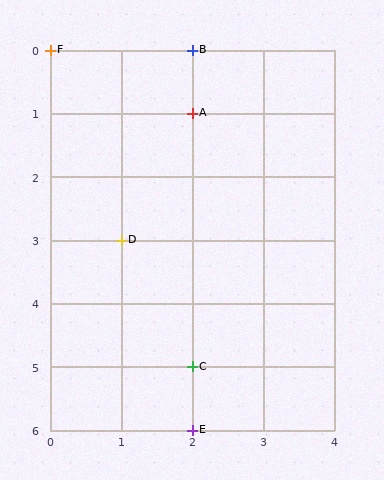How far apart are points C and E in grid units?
Points C and E are 1 row apart.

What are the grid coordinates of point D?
Point D is at grid coordinates (1, 3).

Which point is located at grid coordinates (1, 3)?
Point D is at (1, 3).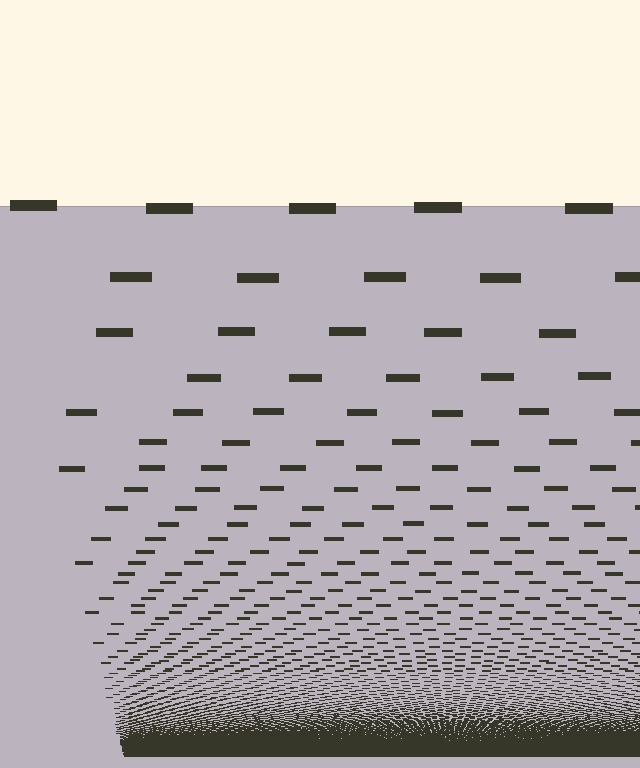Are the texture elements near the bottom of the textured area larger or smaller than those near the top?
Smaller. The gradient is inverted — elements near the bottom are smaller and denser.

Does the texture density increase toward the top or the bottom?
Density increases toward the bottom.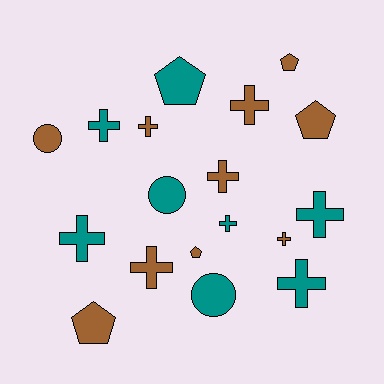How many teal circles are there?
There are 2 teal circles.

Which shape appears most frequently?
Cross, with 10 objects.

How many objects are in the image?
There are 18 objects.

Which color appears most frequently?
Brown, with 10 objects.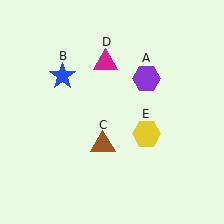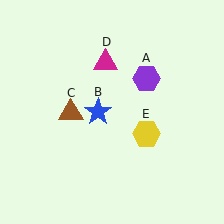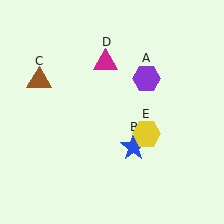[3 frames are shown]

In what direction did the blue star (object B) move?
The blue star (object B) moved down and to the right.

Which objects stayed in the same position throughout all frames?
Purple hexagon (object A) and magenta triangle (object D) and yellow hexagon (object E) remained stationary.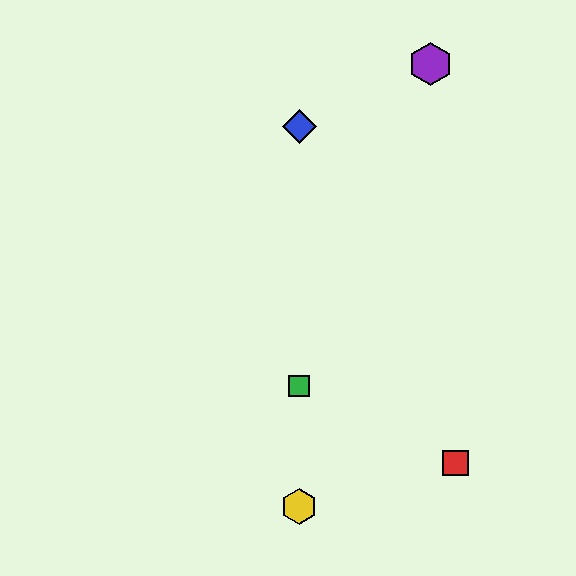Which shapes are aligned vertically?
The blue diamond, the green square, the yellow hexagon are aligned vertically.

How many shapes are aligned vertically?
3 shapes (the blue diamond, the green square, the yellow hexagon) are aligned vertically.